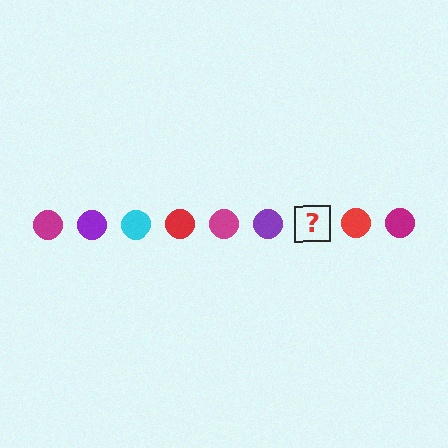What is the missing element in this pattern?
The missing element is a cyan circle.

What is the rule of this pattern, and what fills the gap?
The rule is that the pattern cycles through magenta, purple, cyan, red circles. The gap should be filled with a cyan circle.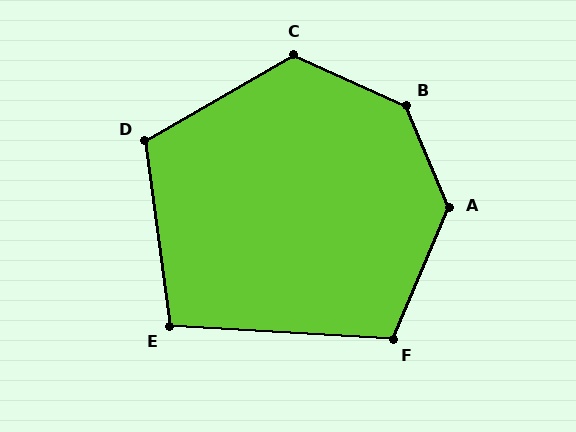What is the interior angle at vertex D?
Approximately 113 degrees (obtuse).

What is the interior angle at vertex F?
Approximately 110 degrees (obtuse).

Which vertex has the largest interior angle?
B, at approximately 138 degrees.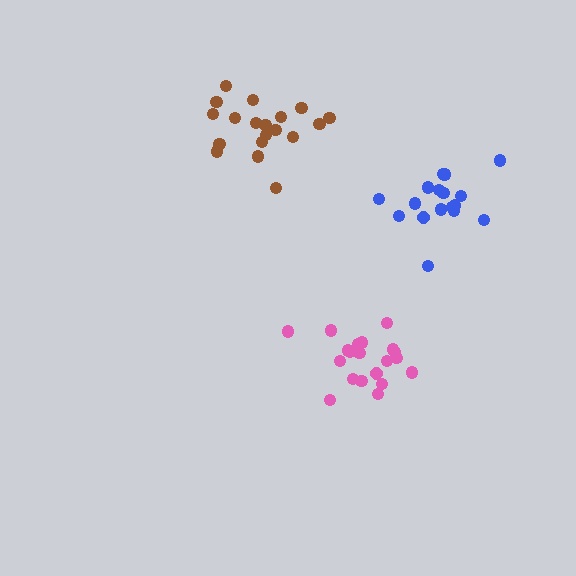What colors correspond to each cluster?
The clusters are colored: brown, blue, pink.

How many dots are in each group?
Group 1: 19 dots, Group 2: 18 dots, Group 3: 20 dots (57 total).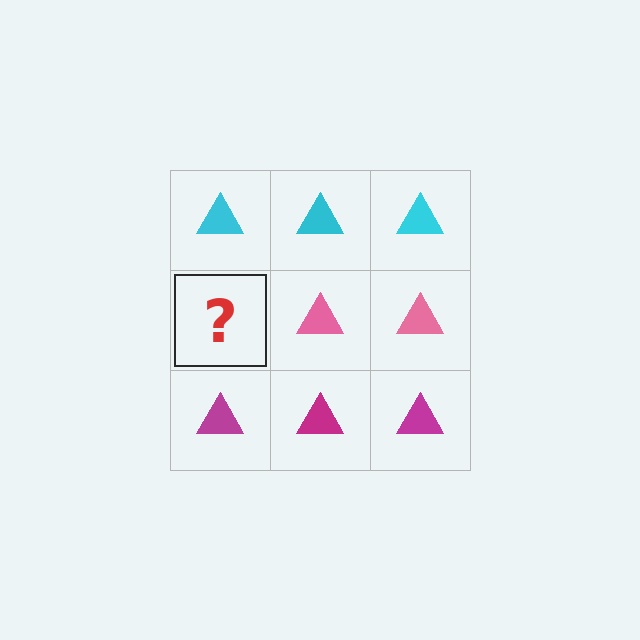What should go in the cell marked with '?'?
The missing cell should contain a pink triangle.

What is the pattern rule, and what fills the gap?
The rule is that each row has a consistent color. The gap should be filled with a pink triangle.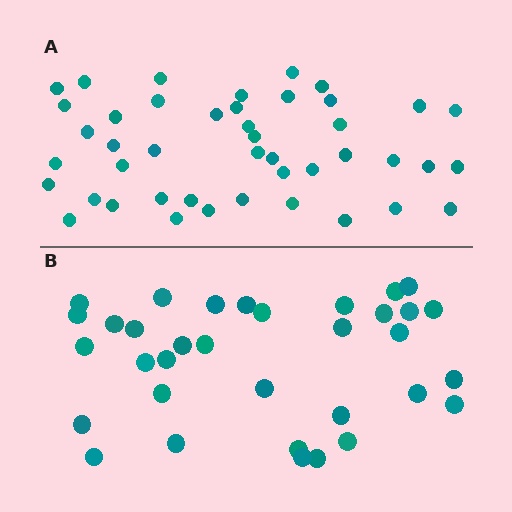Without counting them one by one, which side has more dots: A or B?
Region A (the top region) has more dots.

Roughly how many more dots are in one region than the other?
Region A has roughly 10 or so more dots than region B.